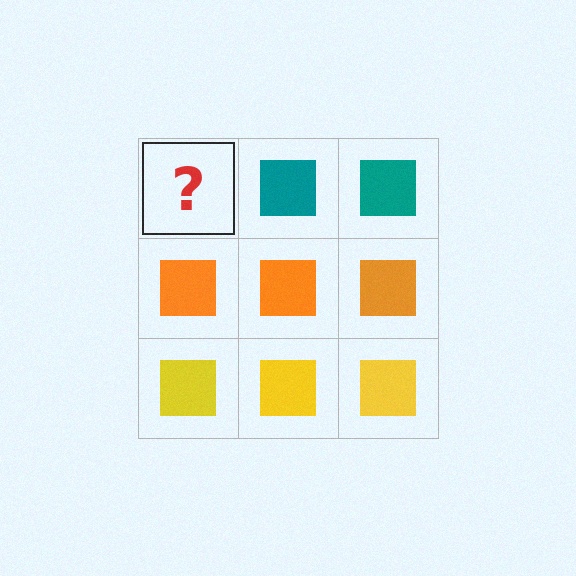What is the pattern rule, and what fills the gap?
The rule is that each row has a consistent color. The gap should be filled with a teal square.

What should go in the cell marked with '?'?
The missing cell should contain a teal square.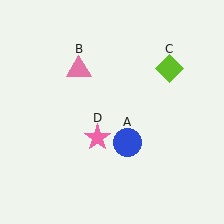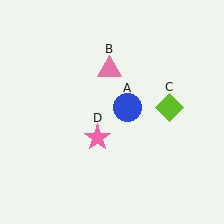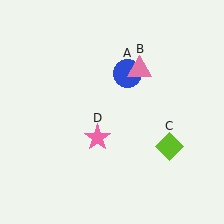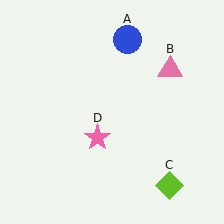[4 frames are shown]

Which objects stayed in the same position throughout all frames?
Pink star (object D) remained stationary.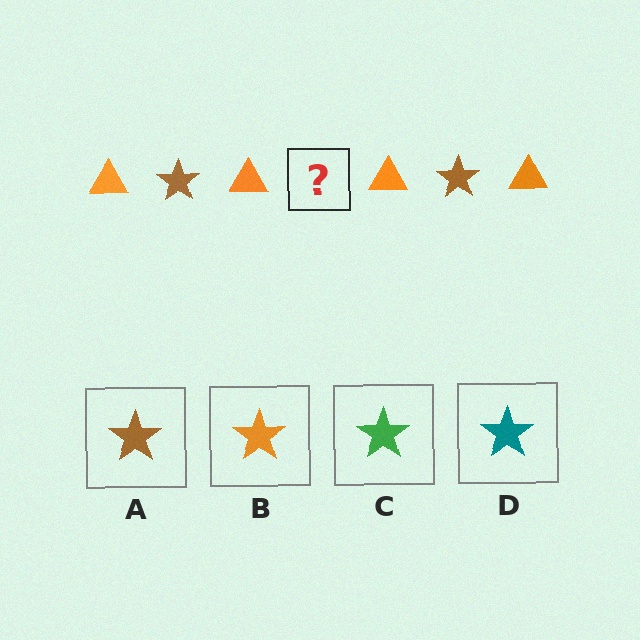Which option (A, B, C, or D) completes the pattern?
A.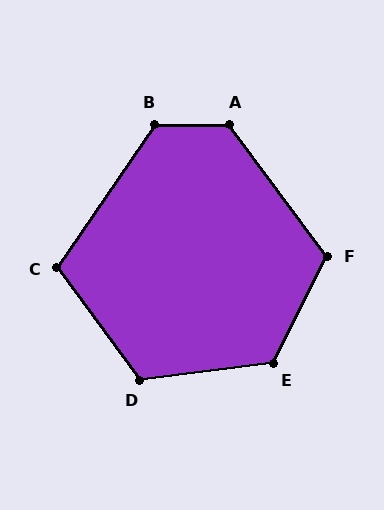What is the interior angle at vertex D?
Approximately 119 degrees (obtuse).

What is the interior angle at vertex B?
Approximately 124 degrees (obtuse).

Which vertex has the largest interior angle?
A, at approximately 127 degrees.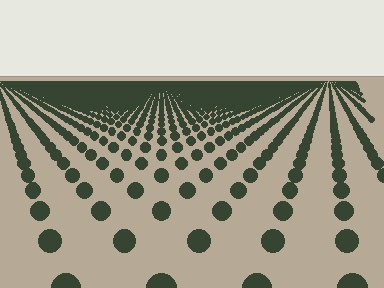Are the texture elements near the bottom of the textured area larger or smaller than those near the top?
Larger. Near the bottom, elements are closer to the viewer and appear at a bigger on-screen size.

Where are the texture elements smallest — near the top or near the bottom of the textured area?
Near the top.